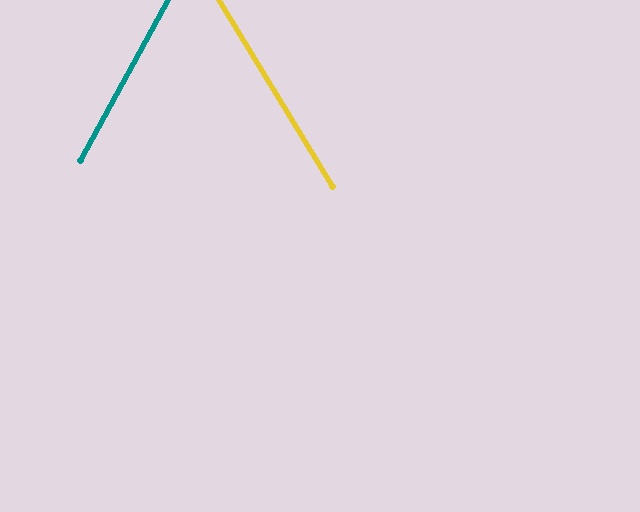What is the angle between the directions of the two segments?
Approximately 60 degrees.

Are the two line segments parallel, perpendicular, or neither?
Neither parallel nor perpendicular — they differ by about 60°.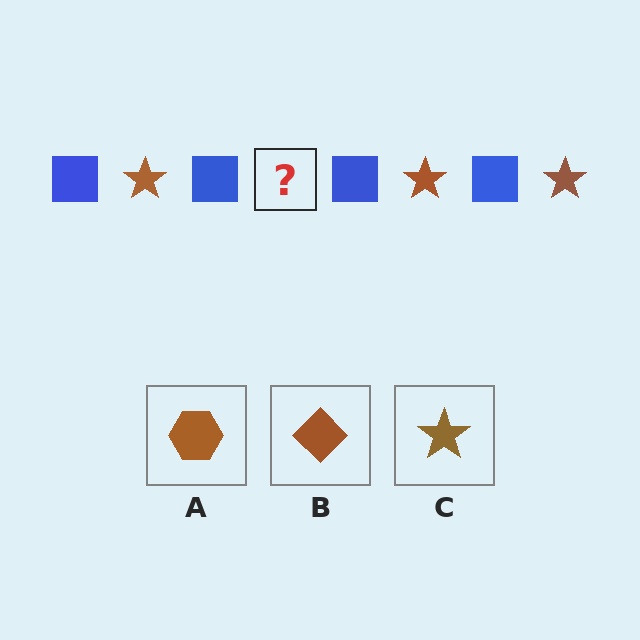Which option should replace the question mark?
Option C.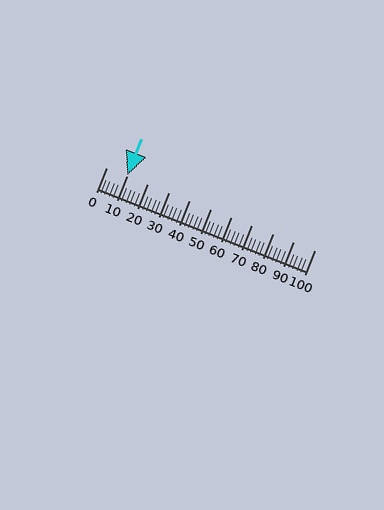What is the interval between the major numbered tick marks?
The major tick marks are spaced 10 units apart.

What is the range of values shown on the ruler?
The ruler shows values from 0 to 100.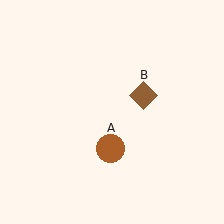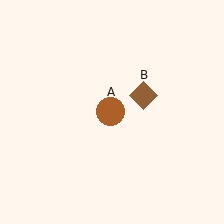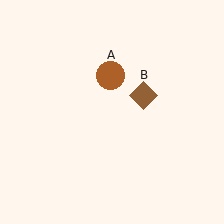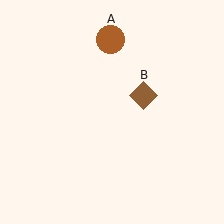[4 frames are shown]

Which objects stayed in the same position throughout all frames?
Brown diamond (object B) remained stationary.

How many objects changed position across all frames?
1 object changed position: brown circle (object A).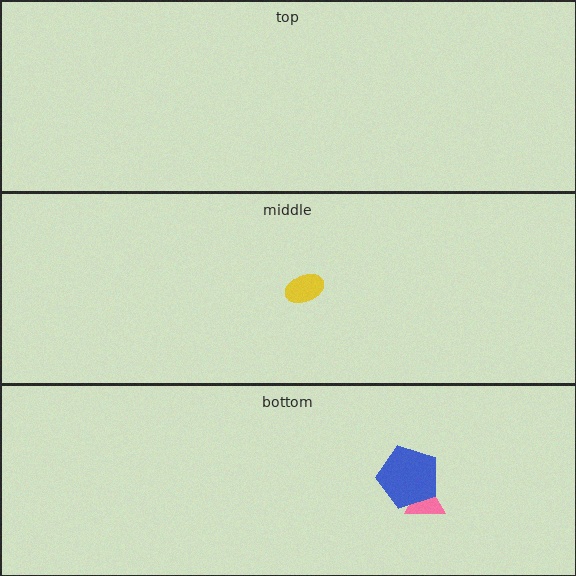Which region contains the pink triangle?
The bottom region.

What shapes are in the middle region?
The yellow ellipse.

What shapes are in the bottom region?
The pink triangle, the blue pentagon.